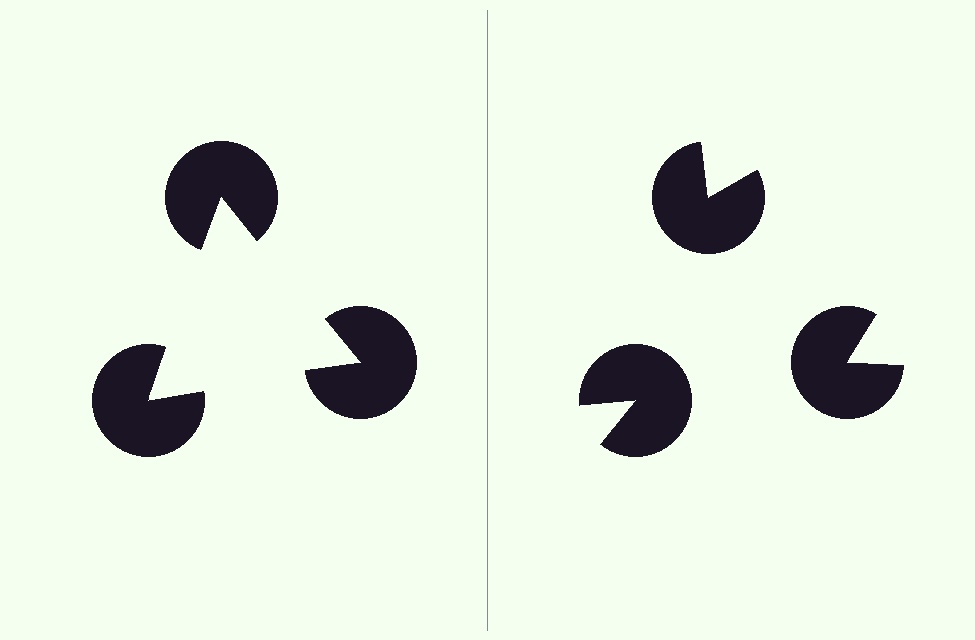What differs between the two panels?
The pac-man discs are positioned identically on both sides; only the wedge orientations differ. On the left they align to a triangle; on the right they are misaligned.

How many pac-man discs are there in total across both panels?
6 — 3 on each side.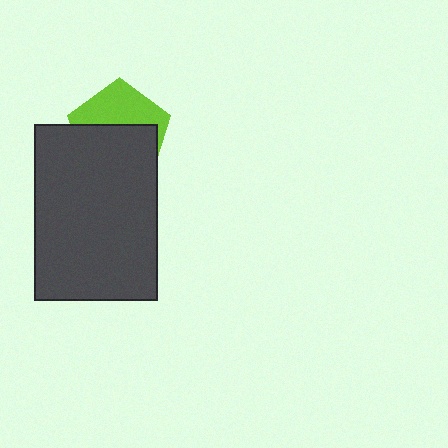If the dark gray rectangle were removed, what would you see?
You would see the complete lime pentagon.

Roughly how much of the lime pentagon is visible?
A small part of it is visible (roughly 42%).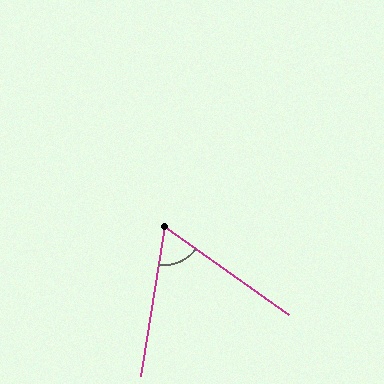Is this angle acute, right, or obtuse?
It is acute.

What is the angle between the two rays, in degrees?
Approximately 63 degrees.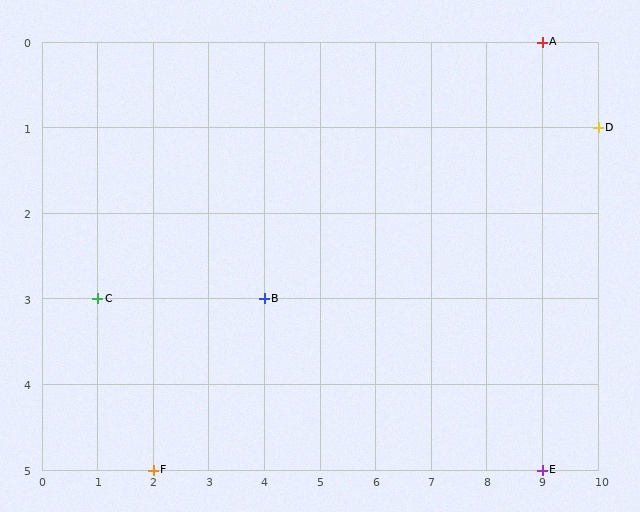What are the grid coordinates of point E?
Point E is at grid coordinates (9, 5).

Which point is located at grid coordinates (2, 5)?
Point F is at (2, 5).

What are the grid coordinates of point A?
Point A is at grid coordinates (9, 0).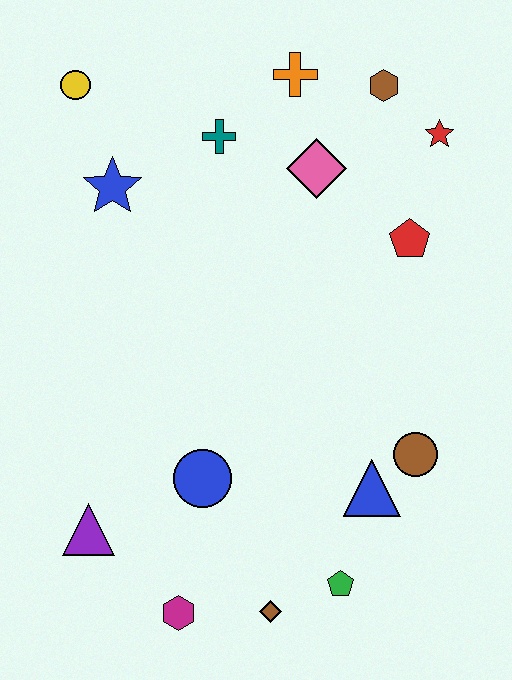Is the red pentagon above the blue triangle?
Yes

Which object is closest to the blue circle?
The purple triangle is closest to the blue circle.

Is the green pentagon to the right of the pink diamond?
Yes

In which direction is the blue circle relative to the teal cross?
The blue circle is below the teal cross.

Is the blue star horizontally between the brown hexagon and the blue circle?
No